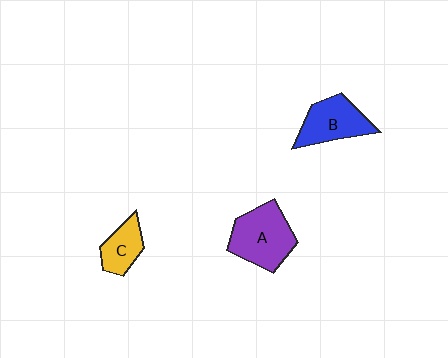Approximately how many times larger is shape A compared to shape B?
Approximately 1.2 times.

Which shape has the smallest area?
Shape C (yellow).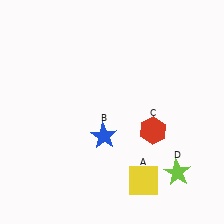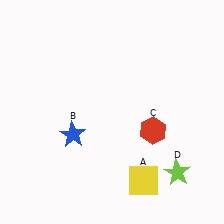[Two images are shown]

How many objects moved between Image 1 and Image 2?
1 object moved between the two images.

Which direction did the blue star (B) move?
The blue star (B) moved left.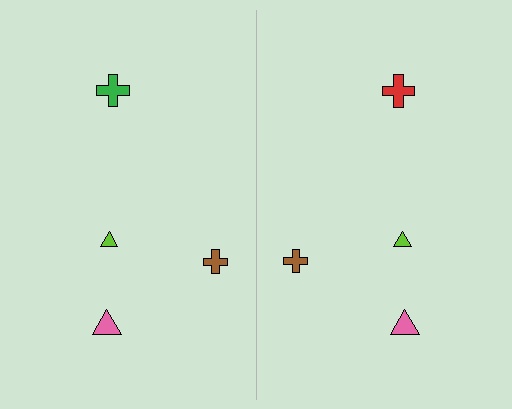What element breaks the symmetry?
The red cross on the right side breaks the symmetry — its mirror counterpart is green.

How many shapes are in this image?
There are 8 shapes in this image.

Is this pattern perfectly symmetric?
No, the pattern is not perfectly symmetric. The red cross on the right side breaks the symmetry — its mirror counterpart is green.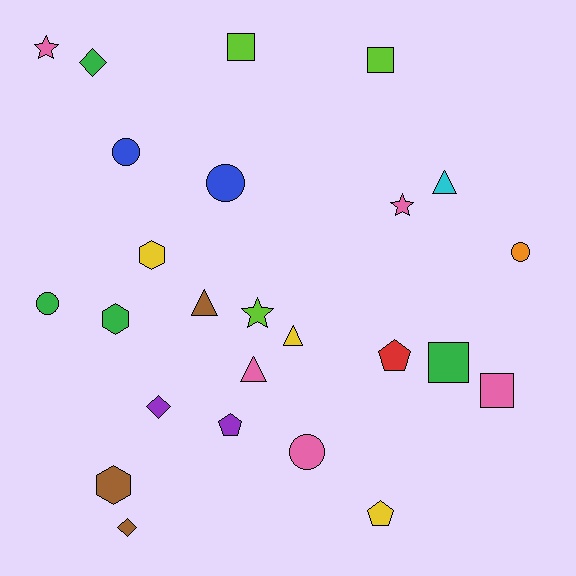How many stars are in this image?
There are 3 stars.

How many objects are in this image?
There are 25 objects.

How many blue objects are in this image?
There are 2 blue objects.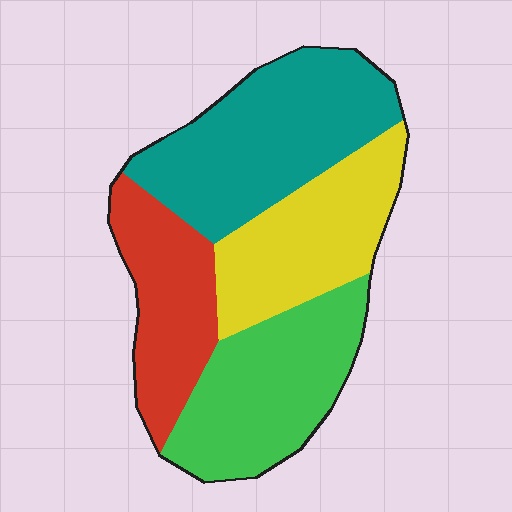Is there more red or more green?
Green.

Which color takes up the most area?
Teal, at roughly 30%.